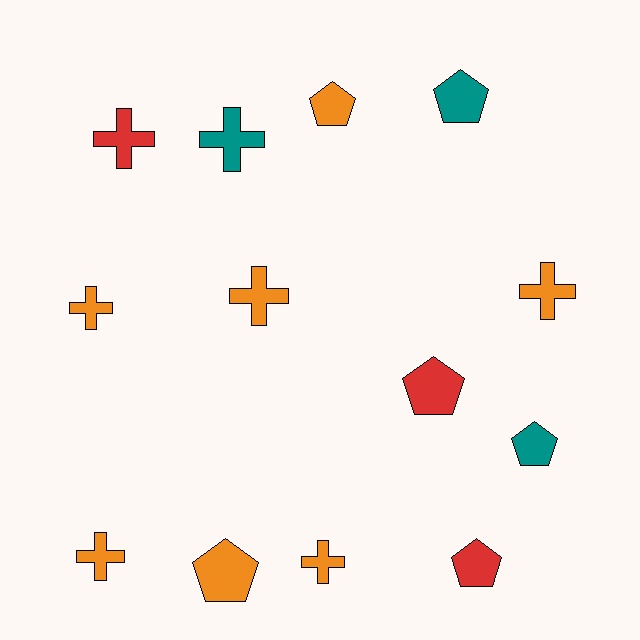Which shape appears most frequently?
Cross, with 7 objects.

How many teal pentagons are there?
There are 2 teal pentagons.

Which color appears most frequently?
Orange, with 7 objects.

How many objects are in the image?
There are 13 objects.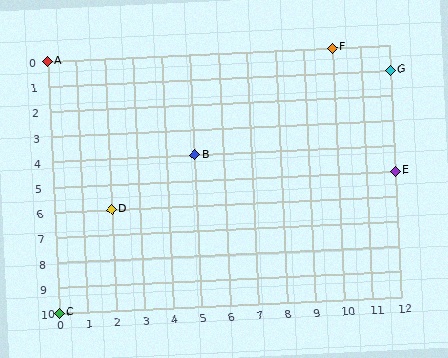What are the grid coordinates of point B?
Point B is at grid coordinates (5, 4).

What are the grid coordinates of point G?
Point G is at grid coordinates (12, 1).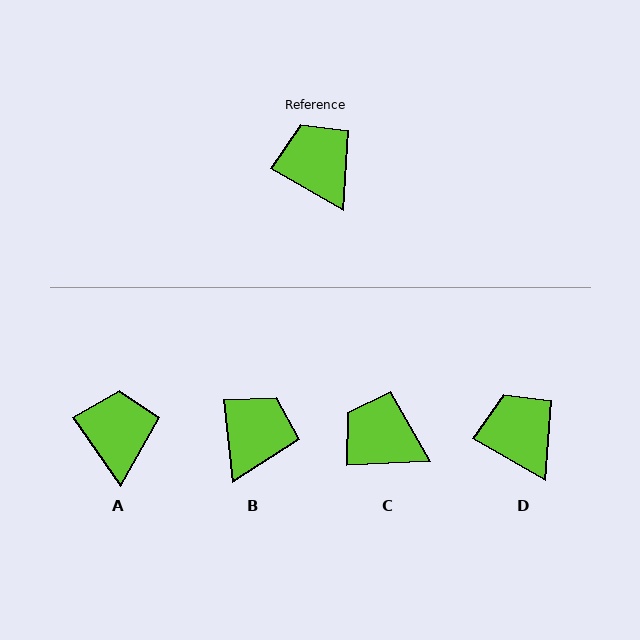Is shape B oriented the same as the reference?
No, it is off by about 53 degrees.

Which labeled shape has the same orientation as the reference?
D.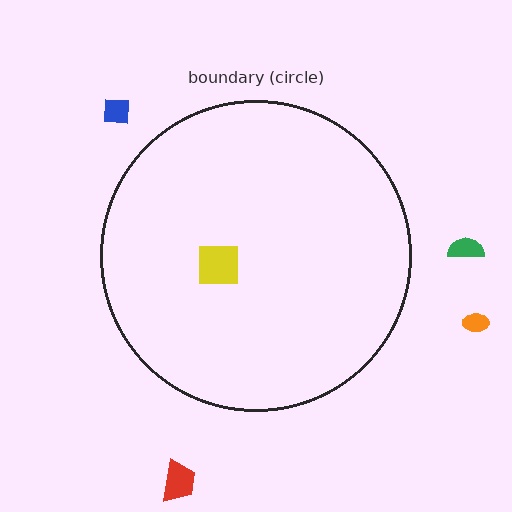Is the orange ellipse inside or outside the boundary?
Outside.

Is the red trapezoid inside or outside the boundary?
Outside.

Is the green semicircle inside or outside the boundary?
Outside.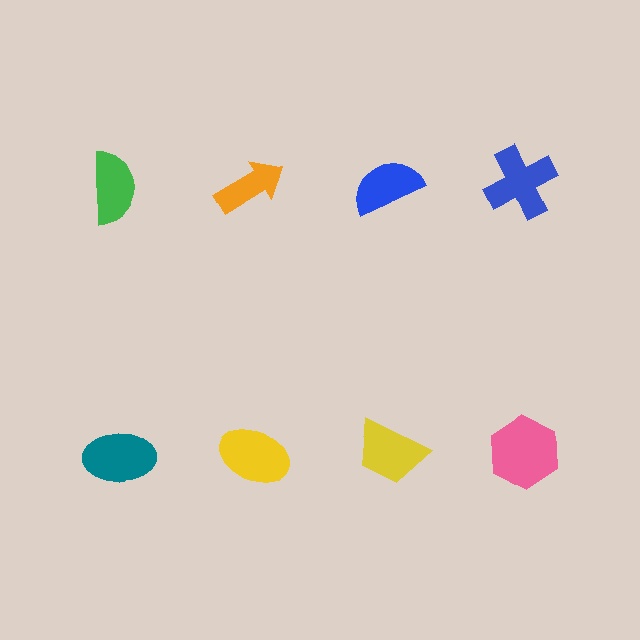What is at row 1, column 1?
A green semicircle.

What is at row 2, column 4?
A pink hexagon.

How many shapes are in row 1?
4 shapes.